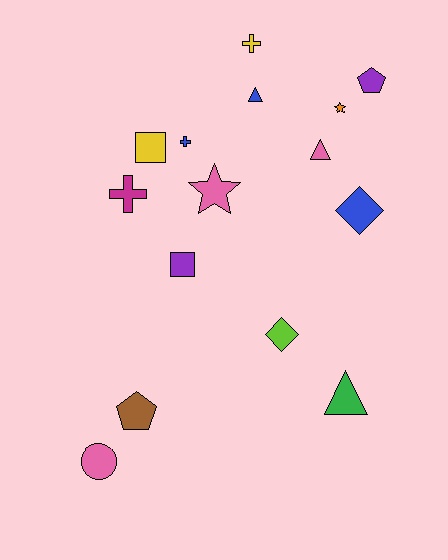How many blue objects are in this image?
There are 3 blue objects.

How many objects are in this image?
There are 15 objects.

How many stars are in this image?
There are 2 stars.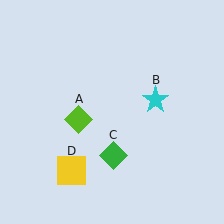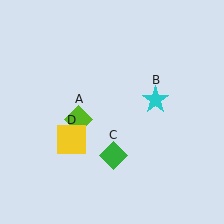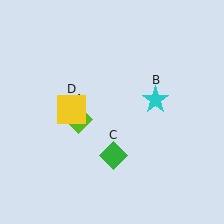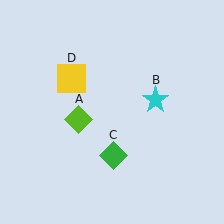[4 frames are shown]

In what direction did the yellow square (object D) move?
The yellow square (object D) moved up.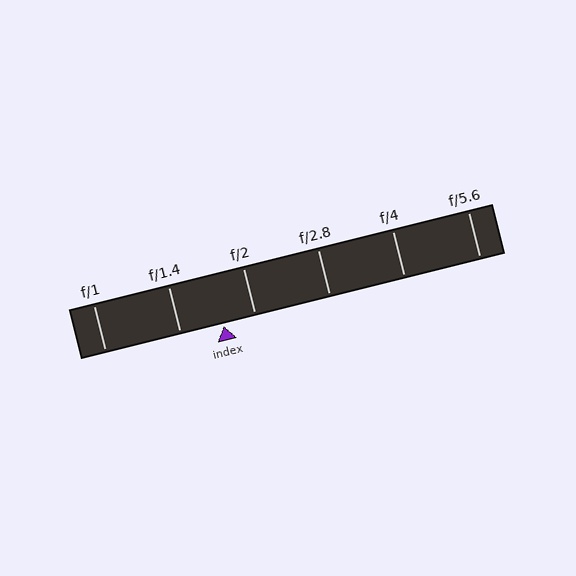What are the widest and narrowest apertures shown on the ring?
The widest aperture shown is f/1 and the narrowest is f/5.6.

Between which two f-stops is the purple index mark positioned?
The index mark is between f/1.4 and f/2.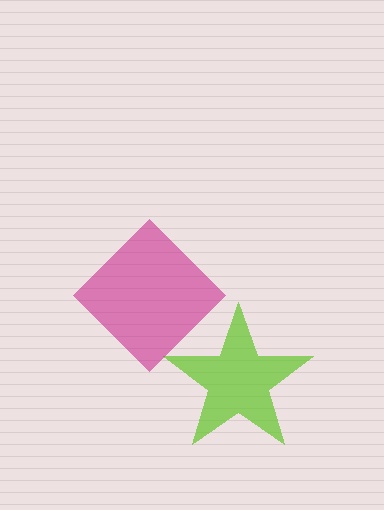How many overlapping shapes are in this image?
There are 2 overlapping shapes in the image.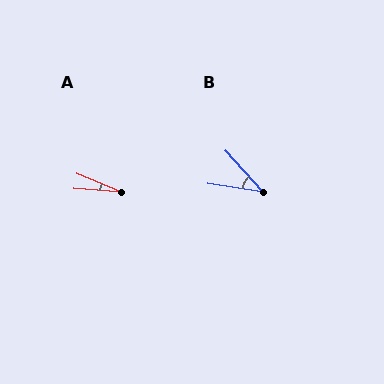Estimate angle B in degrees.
Approximately 40 degrees.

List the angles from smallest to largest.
A (19°), B (40°).